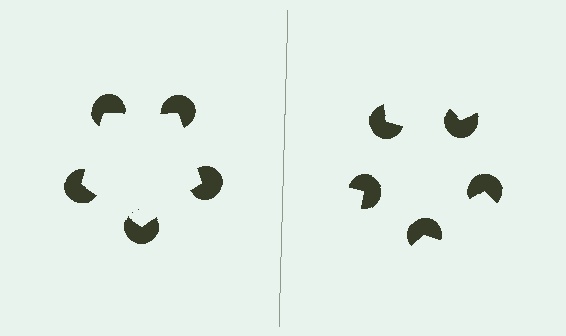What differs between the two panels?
The pac-man discs are positioned identically on both sides; only the wedge orientations differ. On the left they align to a pentagon; on the right they are misaligned.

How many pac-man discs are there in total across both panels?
10 — 5 on each side.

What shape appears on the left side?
An illusory pentagon.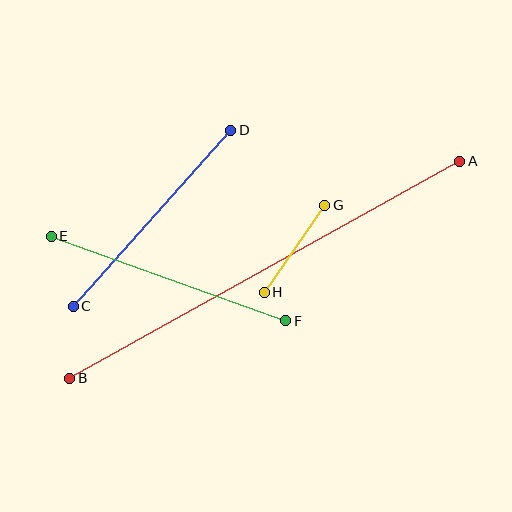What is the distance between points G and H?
The distance is approximately 106 pixels.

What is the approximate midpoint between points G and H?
The midpoint is at approximately (295, 249) pixels.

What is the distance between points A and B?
The distance is approximately 446 pixels.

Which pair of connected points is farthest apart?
Points A and B are farthest apart.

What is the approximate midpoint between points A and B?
The midpoint is at approximately (265, 270) pixels.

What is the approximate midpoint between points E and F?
The midpoint is at approximately (168, 279) pixels.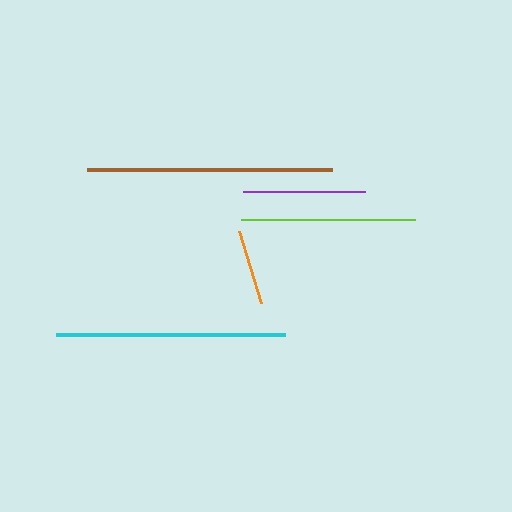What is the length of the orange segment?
The orange segment is approximately 75 pixels long.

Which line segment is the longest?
The brown line is the longest at approximately 244 pixels.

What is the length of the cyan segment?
The cyan segment is approximately 229 pixels long.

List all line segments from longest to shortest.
From longest to shortest: brown, cyan, lime, purple, orange.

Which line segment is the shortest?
The orange line is the shortest at approximately 75 pixels.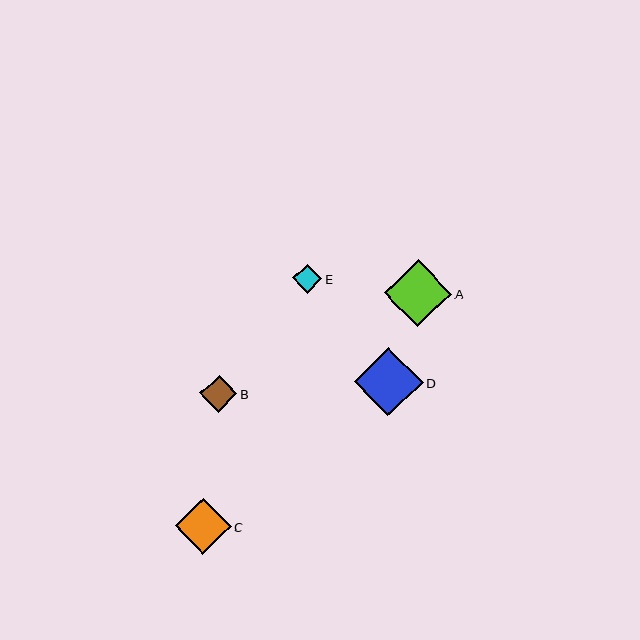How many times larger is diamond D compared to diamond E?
Diamond D is approximately 2.4 times the size of diamond E.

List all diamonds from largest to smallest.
From largest to smallest: D, A, C, B, E.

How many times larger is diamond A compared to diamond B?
Diamond A is approximately 1.8 times the size of diamond B.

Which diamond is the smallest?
Diamond E is the smallest with a size of approximately 29 pixels.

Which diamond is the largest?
Diamond D is the largest with a size of approximately 69 pixels.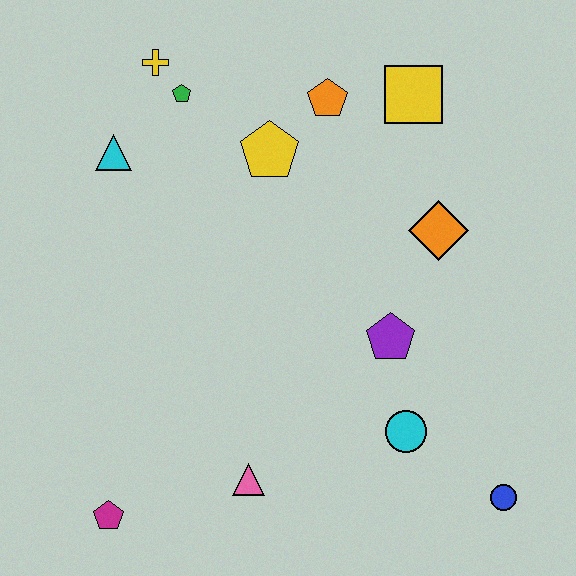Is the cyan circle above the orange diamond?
No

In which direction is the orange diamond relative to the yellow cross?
The orange diamond is to the right of the yellow cross.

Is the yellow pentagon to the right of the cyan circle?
No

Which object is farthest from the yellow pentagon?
The blue circle is farthest from the yellow pentagon.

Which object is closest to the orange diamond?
The purple pentagon is closest to the orange diamond.